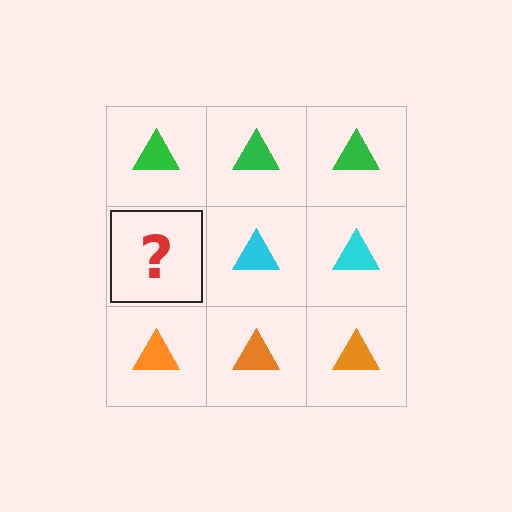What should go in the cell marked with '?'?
The missing cell should contain a cyan triangle.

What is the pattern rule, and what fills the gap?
The rule is that each row has a consistent color. The gap should be filled with a cyan triangle.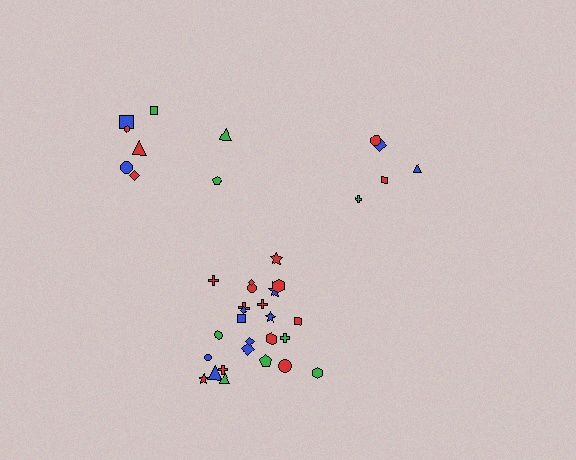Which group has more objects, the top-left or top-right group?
The top-left group.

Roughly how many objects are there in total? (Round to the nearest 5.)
Roughly 40 objects in total.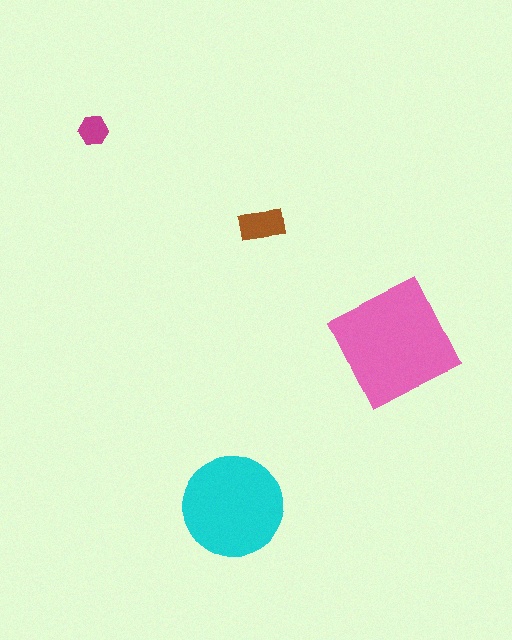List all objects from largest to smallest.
The pink square, the cyan circle, the brown rectangle, the magenta hexagon.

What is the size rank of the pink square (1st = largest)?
1st.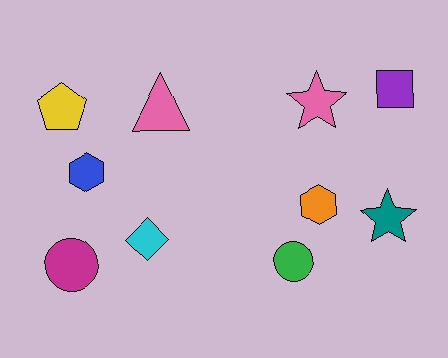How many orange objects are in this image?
There is 1 orange object.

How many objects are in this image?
There are 10 objects.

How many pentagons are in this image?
There is 1 pentagon.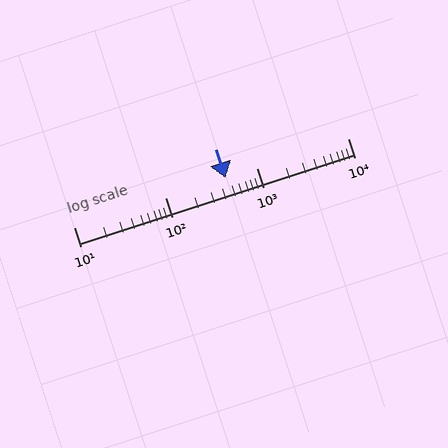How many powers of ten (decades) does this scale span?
The scale spans 3 decades, from 10 to 10000.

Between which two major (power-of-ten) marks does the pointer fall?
The pointer is between 100 and 1000.